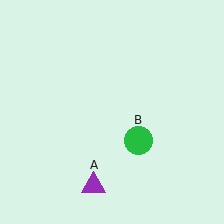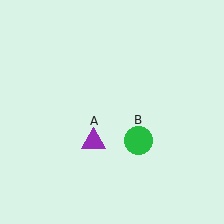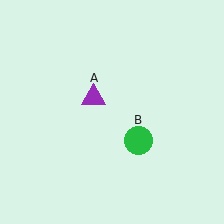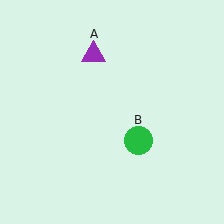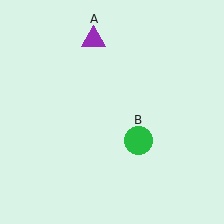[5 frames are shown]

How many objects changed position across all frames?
1 object changed position: purple triangle (object A).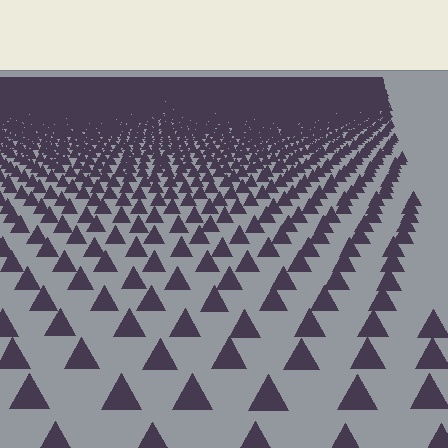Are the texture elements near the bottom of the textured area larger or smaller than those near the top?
Larger. Near the bottom, elements are closer to the viewer and appear at a bigger on-screen size.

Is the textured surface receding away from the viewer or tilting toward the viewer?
The surface is receding away from the viewer. Texture elements get smaller and denser toward the top.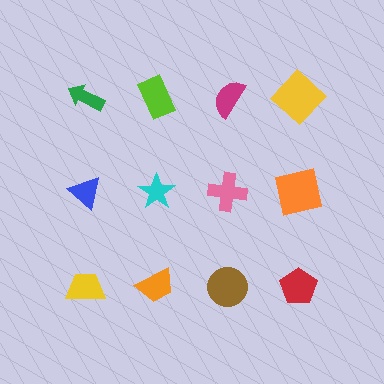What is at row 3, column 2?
An orange trapezoid.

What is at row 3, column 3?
A brown circle.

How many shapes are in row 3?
4 shapes.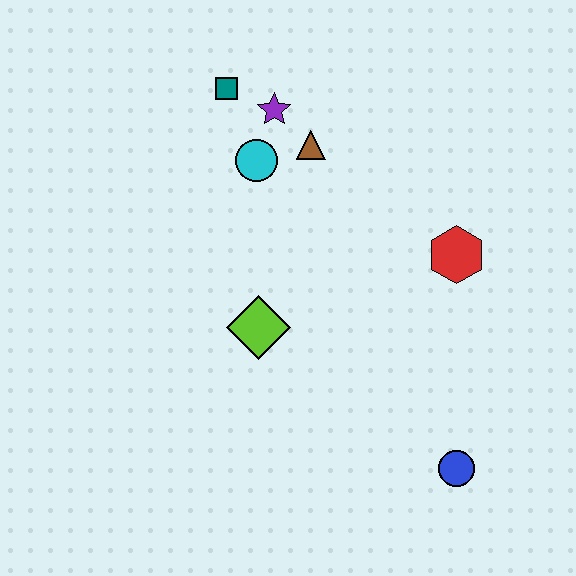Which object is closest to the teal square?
The purple star is closest to the teal square.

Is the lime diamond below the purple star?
Yes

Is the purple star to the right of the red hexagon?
No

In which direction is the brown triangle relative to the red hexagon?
The brown triangle is to the left of the red hexagon.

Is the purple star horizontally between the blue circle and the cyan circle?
Yes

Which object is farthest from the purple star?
The blue circle is farthest from the purple star.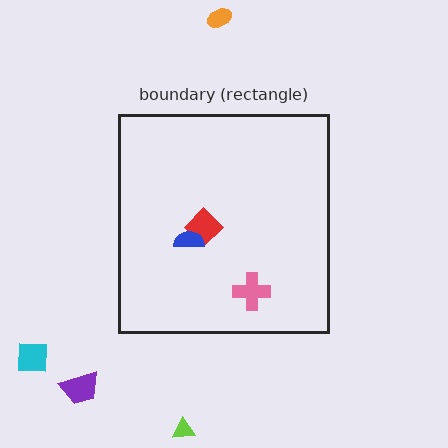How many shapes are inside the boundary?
3 inside, 4 outside.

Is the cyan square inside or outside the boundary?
Outside.